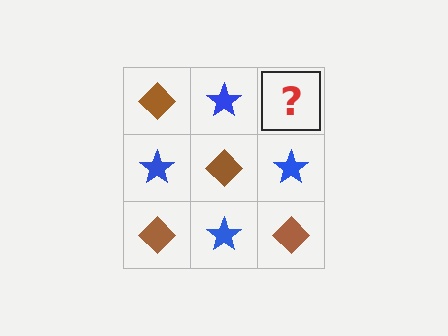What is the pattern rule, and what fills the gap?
The rule is that it alternates brown diamond and blue star in a checkerboard pattern. The gap should be filled with a brown diamond.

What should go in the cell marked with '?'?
The missing cell should contain a brown diamond.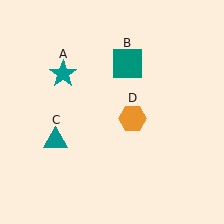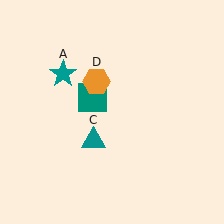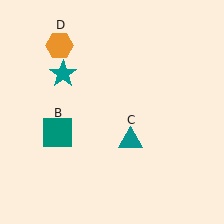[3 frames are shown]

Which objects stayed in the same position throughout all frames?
Teal star (object A) remained stationary.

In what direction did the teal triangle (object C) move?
The teal triangle (object C) moved right.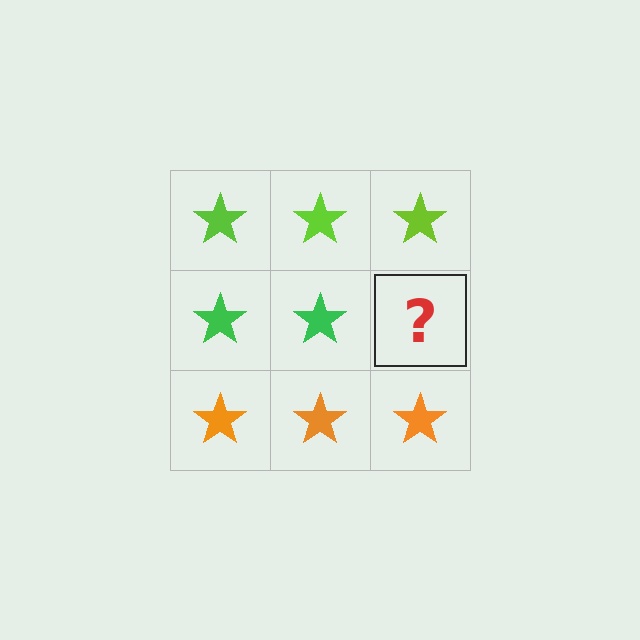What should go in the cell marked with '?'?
The missing cell should contain a green star.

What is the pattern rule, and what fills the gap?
The rule is that each row has a consistent color. The gap should be filled with a green star.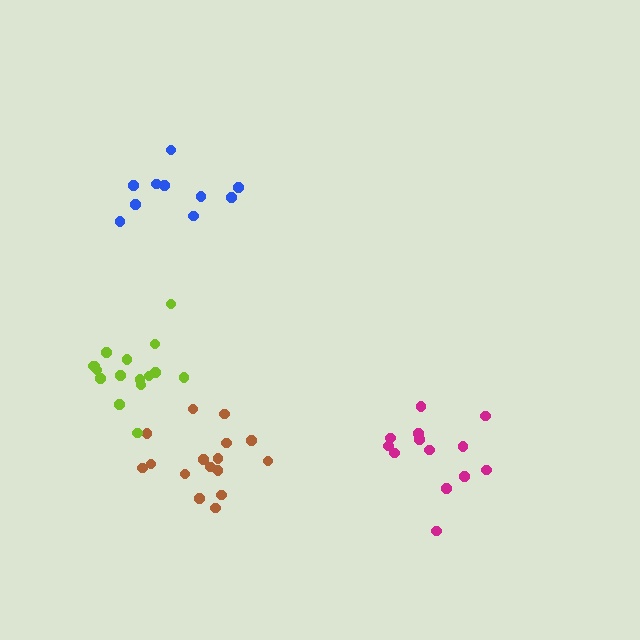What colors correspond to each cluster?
The clusters are colored: blue, brown, lime, magenta.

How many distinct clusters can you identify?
There are 4 distinct clusters.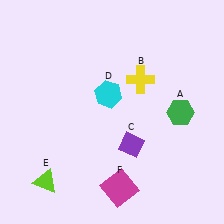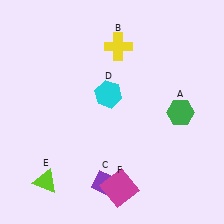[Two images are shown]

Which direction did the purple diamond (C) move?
The purple diamond (C) moved down.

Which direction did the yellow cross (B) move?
The yellow cross (B) moved up.